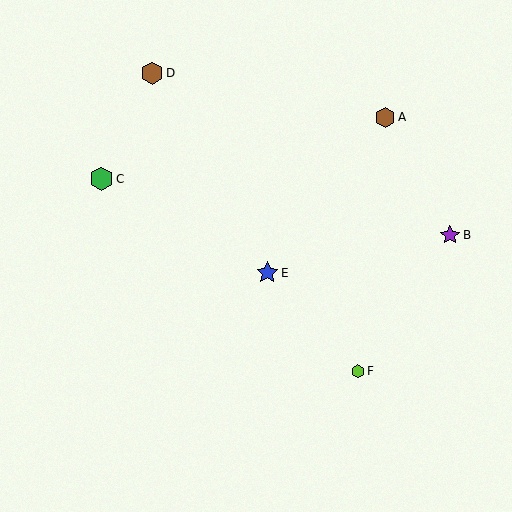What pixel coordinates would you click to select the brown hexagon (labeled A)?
Click at (385, 117) to select the brown hexagon A.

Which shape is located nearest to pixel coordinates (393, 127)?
The brown hexagon (labeled A) at (385, 117) is nearest to that location.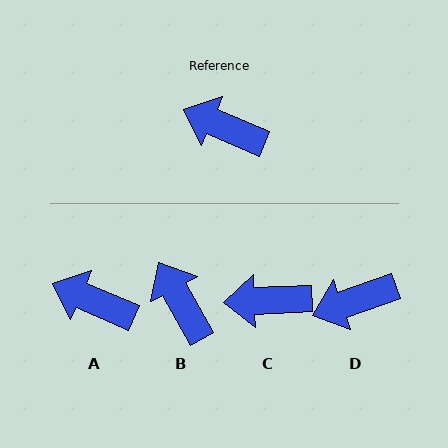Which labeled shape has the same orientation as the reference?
A.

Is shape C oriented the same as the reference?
No, it is off by about 26 degrees.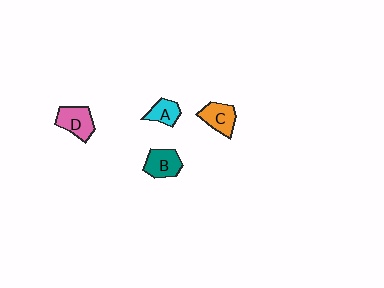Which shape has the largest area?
Shape D (pink).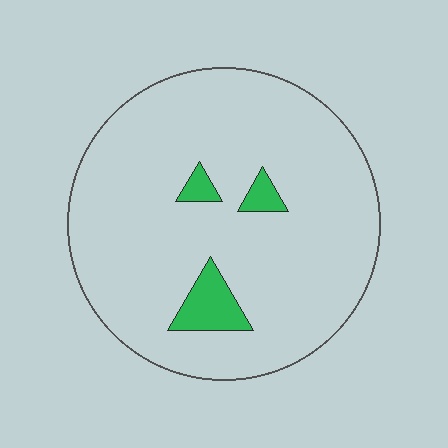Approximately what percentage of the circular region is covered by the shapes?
Approximately 5%.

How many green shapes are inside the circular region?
3.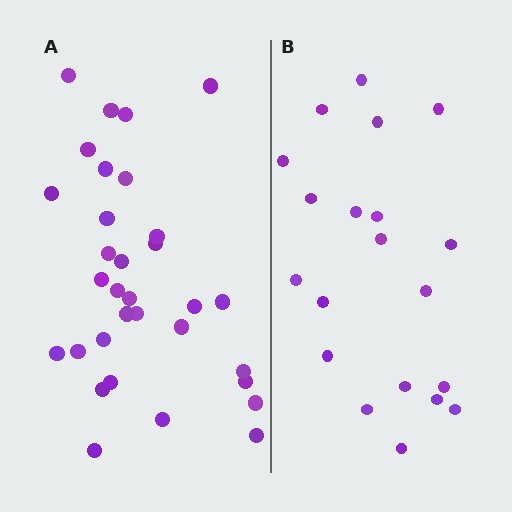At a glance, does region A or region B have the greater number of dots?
Region A (the left region) has more dots.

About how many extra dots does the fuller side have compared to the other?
Region A has roughly 12 or so more dots than region B.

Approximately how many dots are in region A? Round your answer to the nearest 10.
About 30 dots. (The exact count is 32, which rounds to 30.)